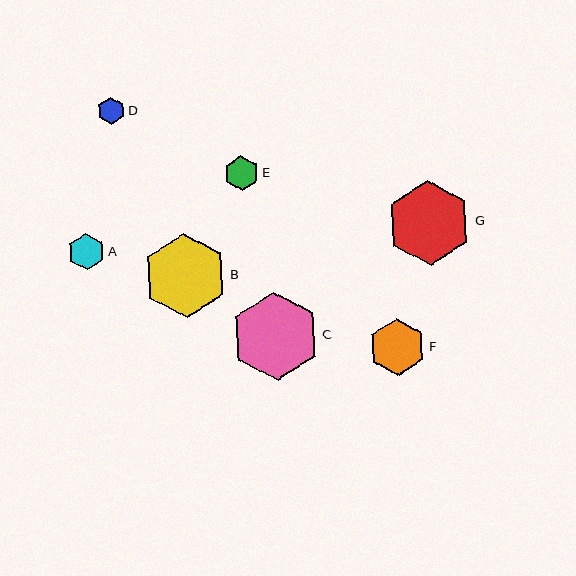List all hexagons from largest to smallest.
From largest to smallest: C, B, G, F, A, E, D.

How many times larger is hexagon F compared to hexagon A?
Hexagon F is approximately 1.6 times the size of hexagon A.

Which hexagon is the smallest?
Hexagon D is the smallest with a size of approximately 27 pixels.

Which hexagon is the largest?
Hexagon C is the largest with a size of approximately 88 pixels.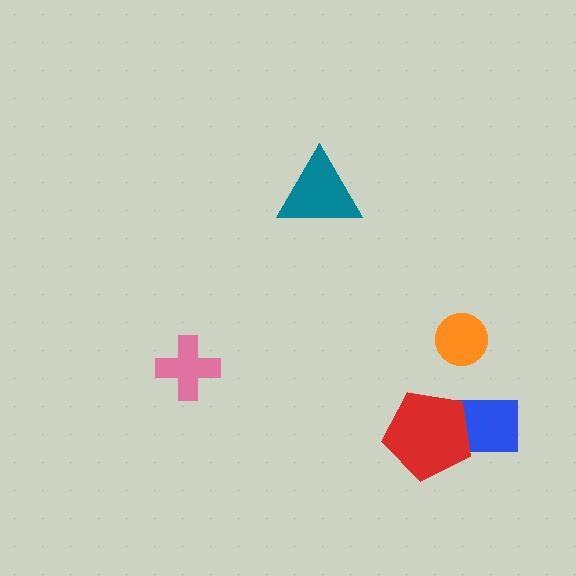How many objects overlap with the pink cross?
0 objects overlap with the pink cross.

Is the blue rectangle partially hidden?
Yes, it is partially covered by another shape.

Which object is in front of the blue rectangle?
The red pentagon is in front of the blue rectangle.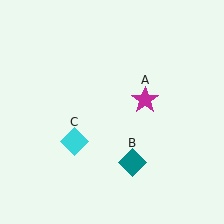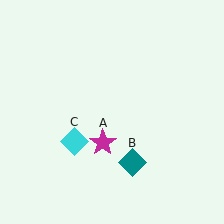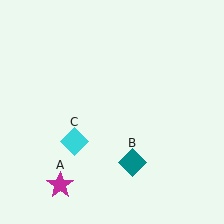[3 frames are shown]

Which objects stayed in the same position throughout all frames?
Teal diamond (object B) and cyan diamond (object C) remained stationary.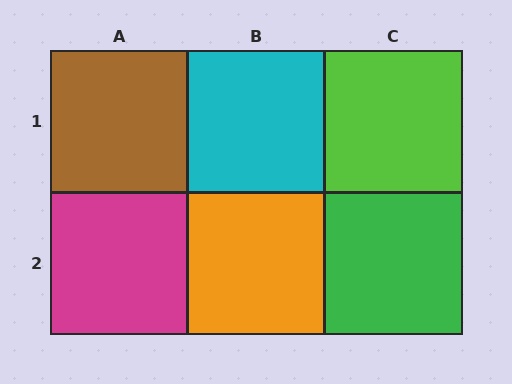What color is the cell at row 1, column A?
Brown.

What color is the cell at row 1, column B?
Cyan.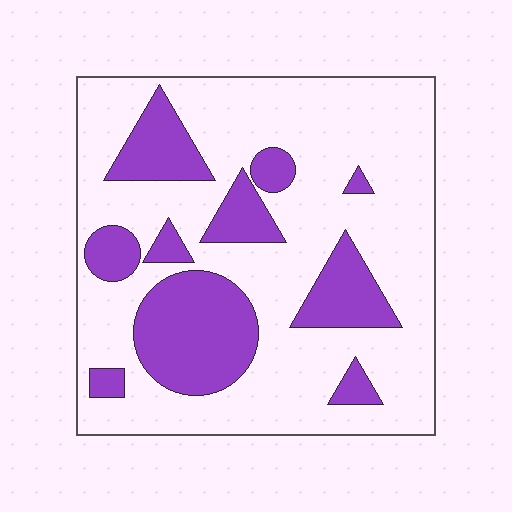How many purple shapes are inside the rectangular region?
10.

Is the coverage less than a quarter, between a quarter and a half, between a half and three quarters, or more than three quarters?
Between a quarter and a half.